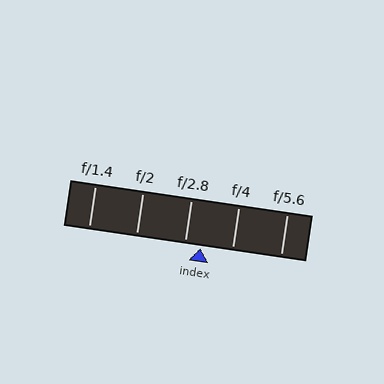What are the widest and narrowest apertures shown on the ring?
The widest aperture shown is f/1.4 and the narrowest is f/5.6.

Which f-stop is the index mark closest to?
The index mark is closest to f/2.8.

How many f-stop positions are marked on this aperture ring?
There are 5 f-stop positions marked.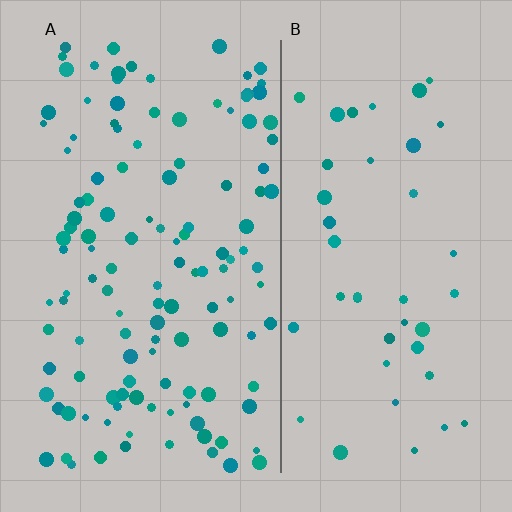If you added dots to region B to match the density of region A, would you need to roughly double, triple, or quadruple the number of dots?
Approximately triple.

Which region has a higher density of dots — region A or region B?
A (the left).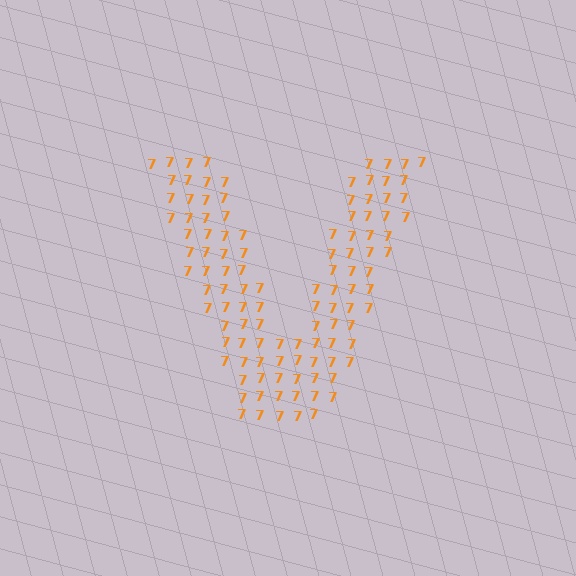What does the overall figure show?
The overall figure shows the letter V.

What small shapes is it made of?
It is made of small digit 7's.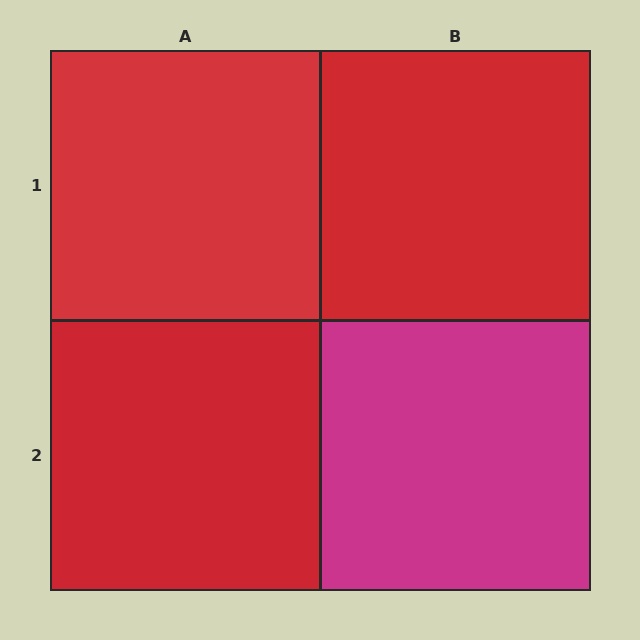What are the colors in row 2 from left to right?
Red, magenta.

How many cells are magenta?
1 cell is magenta.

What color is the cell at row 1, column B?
Red.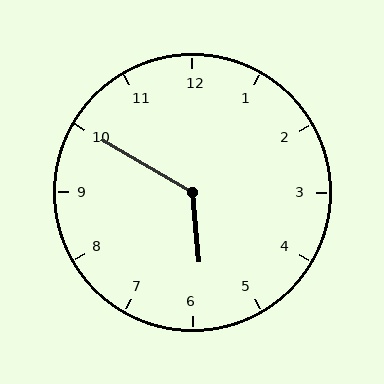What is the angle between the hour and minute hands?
Approximately 125 degrees.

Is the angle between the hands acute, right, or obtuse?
It is obtuse.